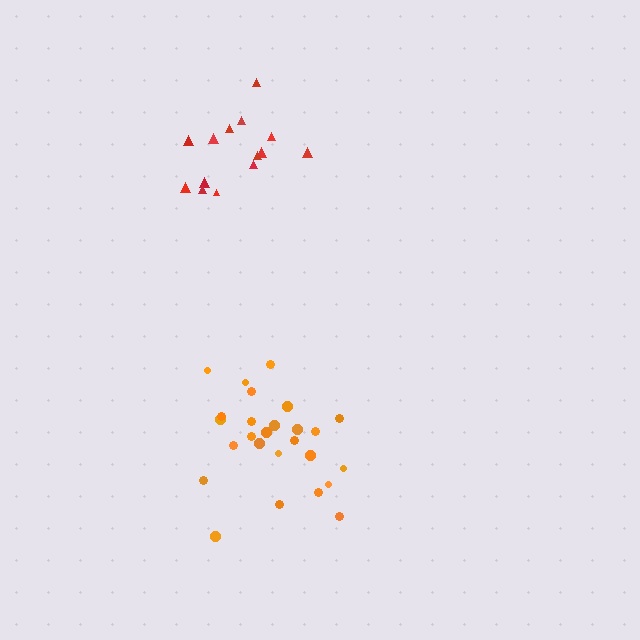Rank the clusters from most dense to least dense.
orange, red.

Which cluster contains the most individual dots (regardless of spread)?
Orange (26).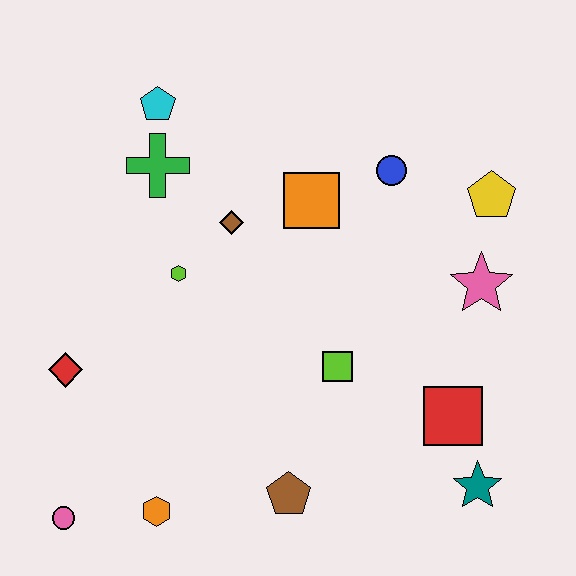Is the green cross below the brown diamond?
No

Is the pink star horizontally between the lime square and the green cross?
No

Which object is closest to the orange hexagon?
The pink circle is closest to the orange hexagon.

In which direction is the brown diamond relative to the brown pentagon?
The brown diamond is above the brown pentagon.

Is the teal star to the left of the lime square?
No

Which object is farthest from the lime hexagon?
The teal star is farthest from the lime hexagon.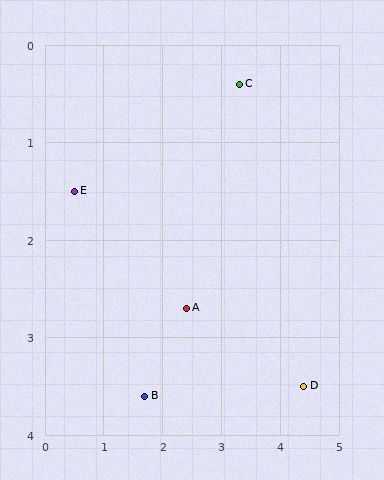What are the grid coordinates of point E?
Point E is at approximately (0.5, 1.5).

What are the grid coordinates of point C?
Point C is at approximately (3.3, 0.4).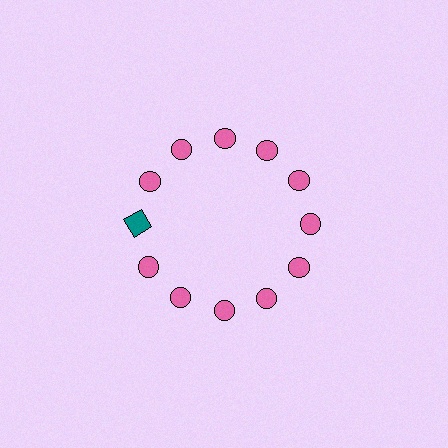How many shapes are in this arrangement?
There are 12 shapes arranged in a ring pattern.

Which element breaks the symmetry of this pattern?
The teal square at roughly the 9 o'clock position breaks the symmetry. All other shapes are pink circles.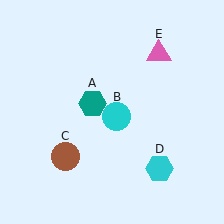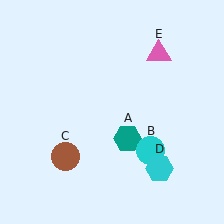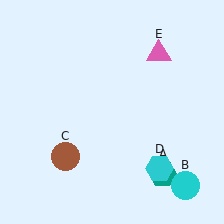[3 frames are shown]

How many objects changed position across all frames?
2 objects changed position: teal hexagon (object A), cyan circle (object B).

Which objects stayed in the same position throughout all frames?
Brown circle (object C) and cyan hexagon (object D) and pink triangle (object E) remained stationary.